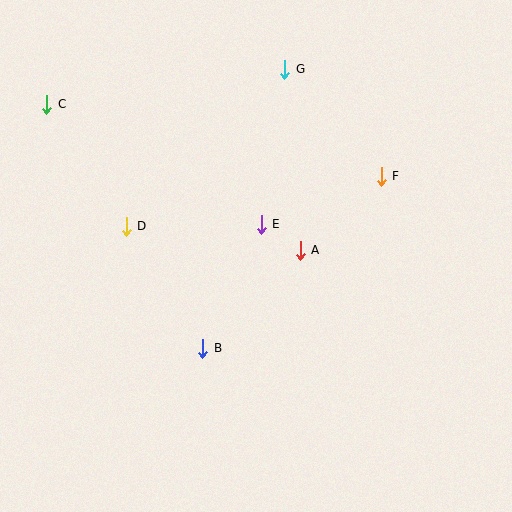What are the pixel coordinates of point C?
Point C is at (47, 104).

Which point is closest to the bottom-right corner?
Point A is closest to the bottom-right corner.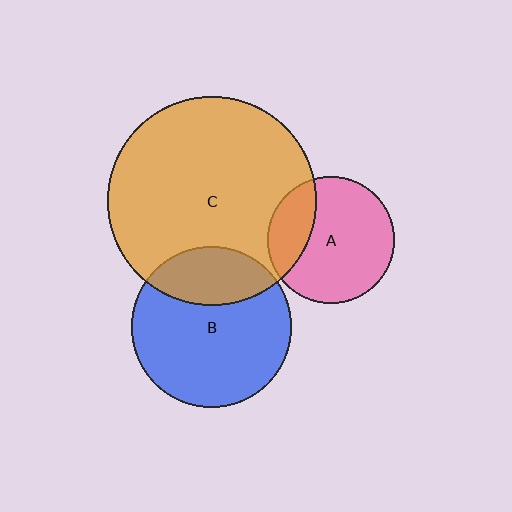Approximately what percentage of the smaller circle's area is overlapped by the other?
Approximately 25%.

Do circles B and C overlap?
Yes.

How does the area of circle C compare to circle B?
Approximately 1.7 times.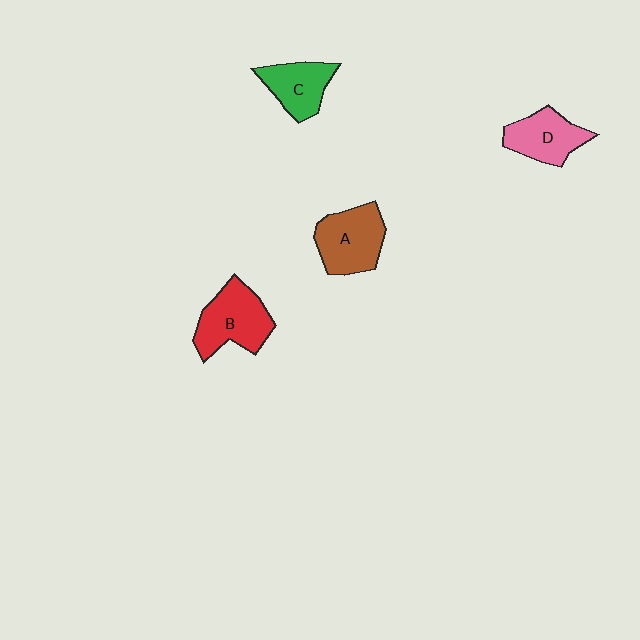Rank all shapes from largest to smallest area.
From largest to smallest: B (red), A (brown), D (pink), C (green).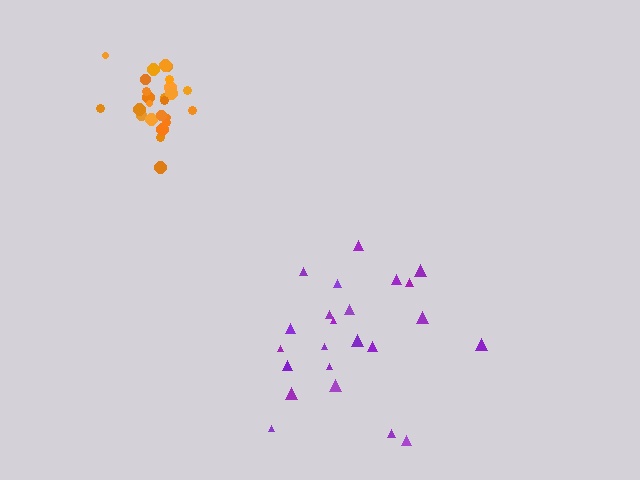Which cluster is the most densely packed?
Orange.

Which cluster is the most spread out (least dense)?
Purple.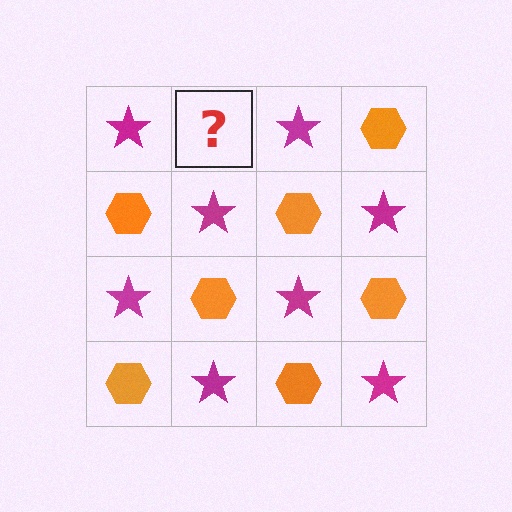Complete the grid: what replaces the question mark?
The question mark should be replaced with an orange hexagon.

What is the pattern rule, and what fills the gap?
The rule is that it alternates magenta star and orange hexagon in a checkerboard pattern. The gap should be filled with an orange hexagon.